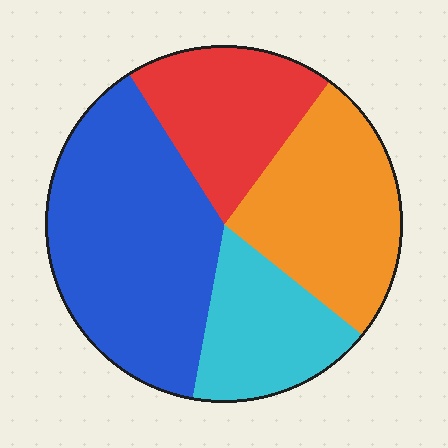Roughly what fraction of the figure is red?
Red covers about 20% of the figure.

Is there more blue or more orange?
Blue.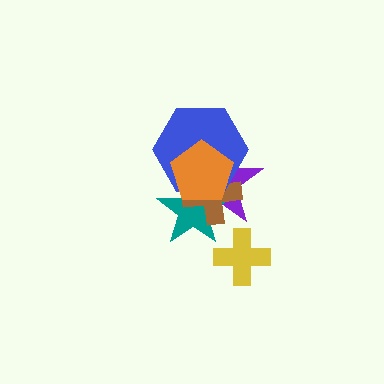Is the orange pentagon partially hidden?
No, no other shape covers it.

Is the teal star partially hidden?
Yes, it is partially covered by another shape.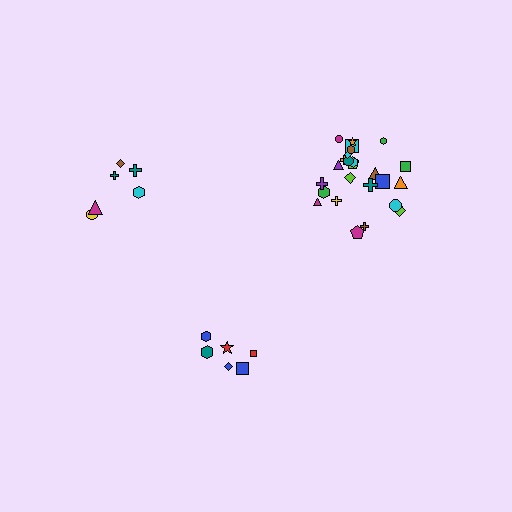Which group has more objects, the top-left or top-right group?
The top-right group.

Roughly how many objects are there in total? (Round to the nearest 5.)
Roughly 35 objects in total.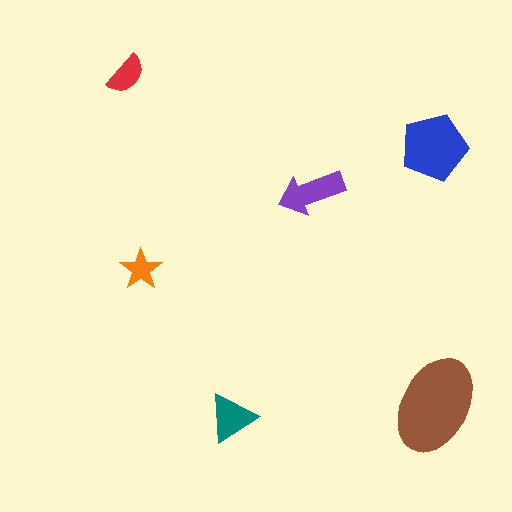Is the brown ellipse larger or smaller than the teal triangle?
Larger.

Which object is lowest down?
The teal triangle is bottommost.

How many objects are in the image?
There are 6 objects in the image.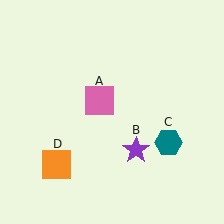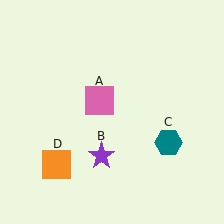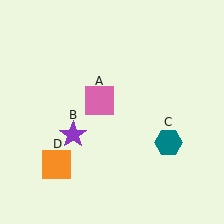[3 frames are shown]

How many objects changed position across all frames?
1 object changed position: purple star (object B).